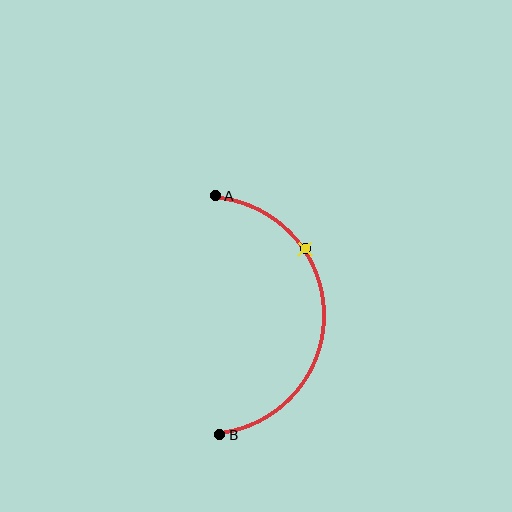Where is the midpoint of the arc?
The arc midpoint is the point on the curve farthest from the straight line joining A and B. It sits to the right of that line.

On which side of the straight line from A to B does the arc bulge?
The arc bulges to the right of the straight line connecting A and B.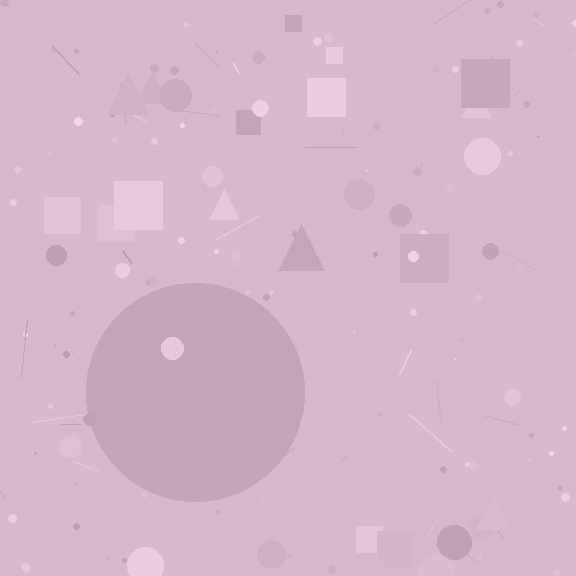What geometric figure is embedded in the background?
A circle is embedded in the background.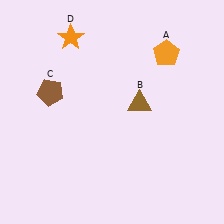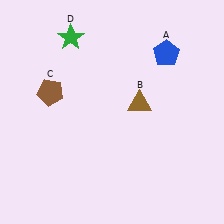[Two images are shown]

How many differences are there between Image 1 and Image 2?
There are 2 differences between the two images.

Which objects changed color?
A changed from orange to blue. D changed from orange to green.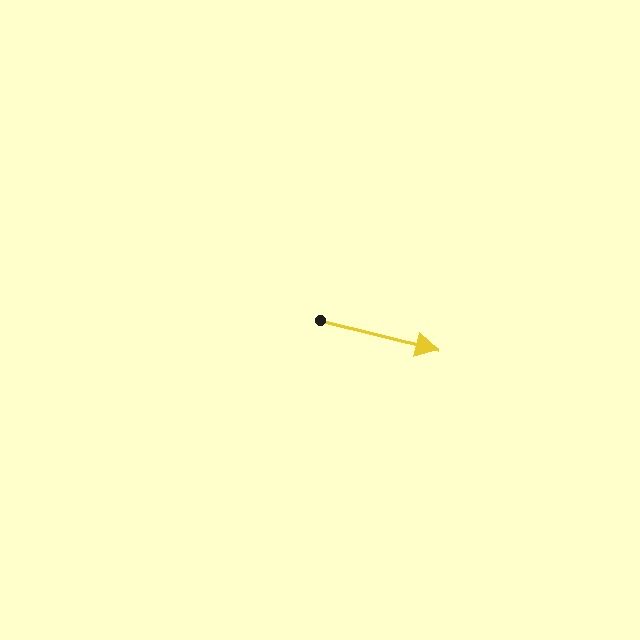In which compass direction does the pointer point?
East.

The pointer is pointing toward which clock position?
Roughly 3 o'clock.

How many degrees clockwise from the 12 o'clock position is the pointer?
Approximately 104 degrees.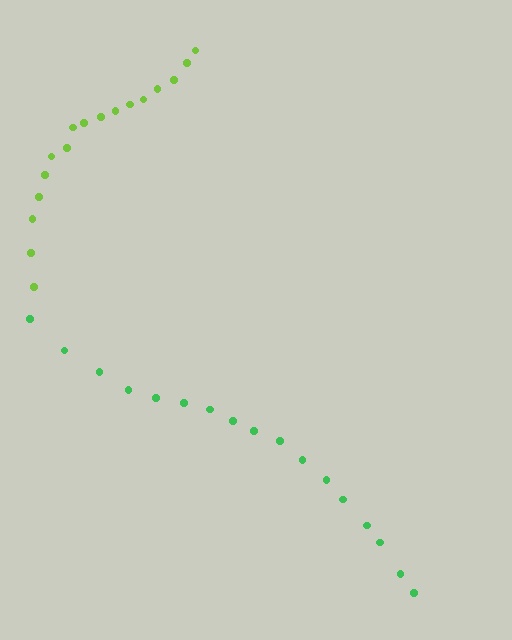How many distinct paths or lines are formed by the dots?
There are 2 distinct paths.